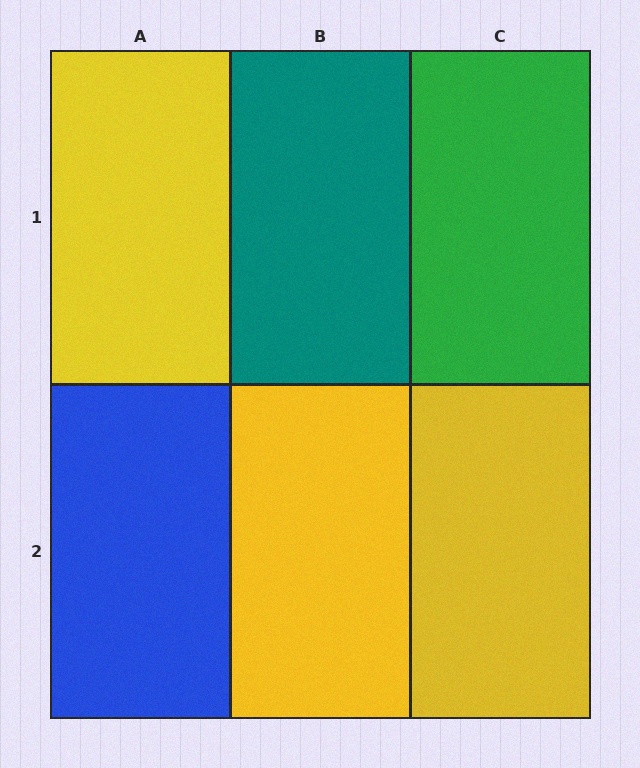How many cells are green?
1 cell is green.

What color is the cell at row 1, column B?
Teal.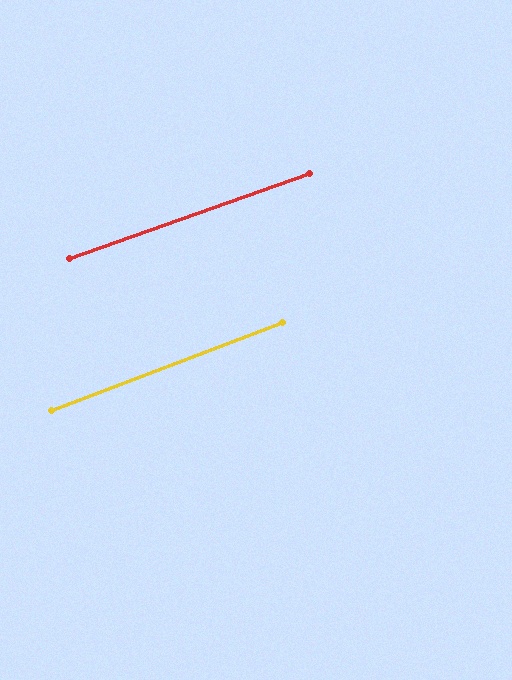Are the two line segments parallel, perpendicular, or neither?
Parallel — their directions differ by only 1.2°.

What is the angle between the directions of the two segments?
Approximately 1 degree.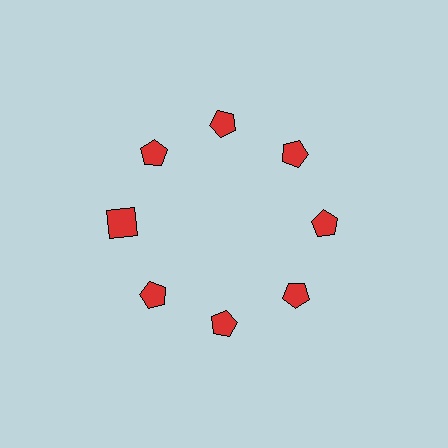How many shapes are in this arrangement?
There are 8 shapes arranged in a ring pattern.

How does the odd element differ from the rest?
It has a different shape: square instead of pentagon.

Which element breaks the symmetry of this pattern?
The red square at roughly the 9 o'clock position breaks the symmetry. All other shapes are red pentagons.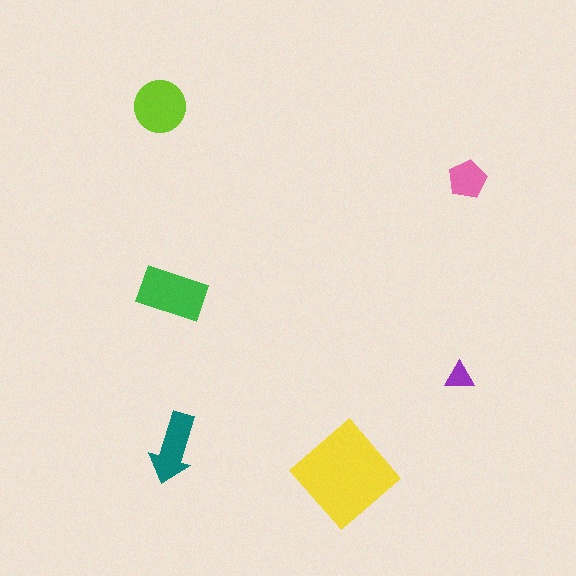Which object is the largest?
The yellow diamond.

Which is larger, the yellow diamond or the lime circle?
The yellow diamond.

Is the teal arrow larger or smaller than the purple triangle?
Larger.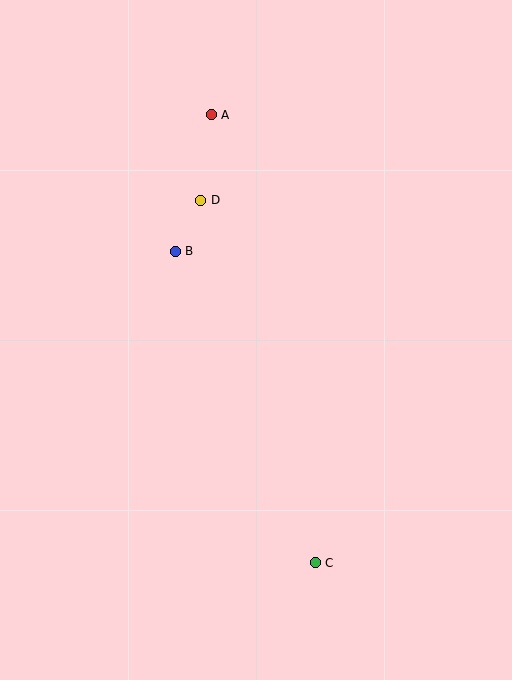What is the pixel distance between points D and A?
The distance between D and A is 86 pixels.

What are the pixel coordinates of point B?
Point B is at (175, 251).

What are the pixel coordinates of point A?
Point A is at (211, 115).